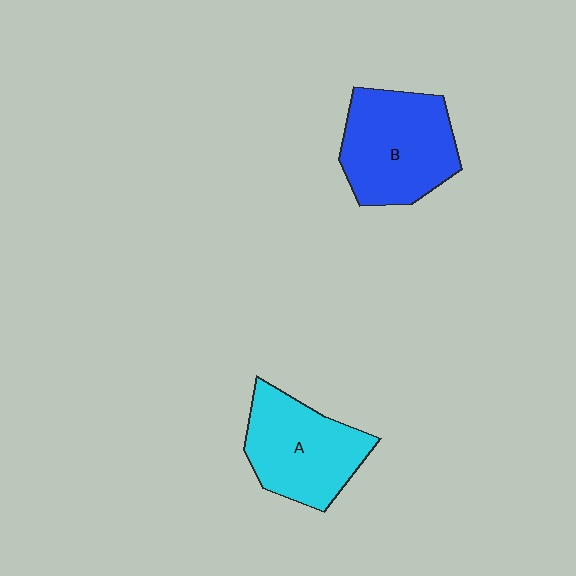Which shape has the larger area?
Shape B (blue).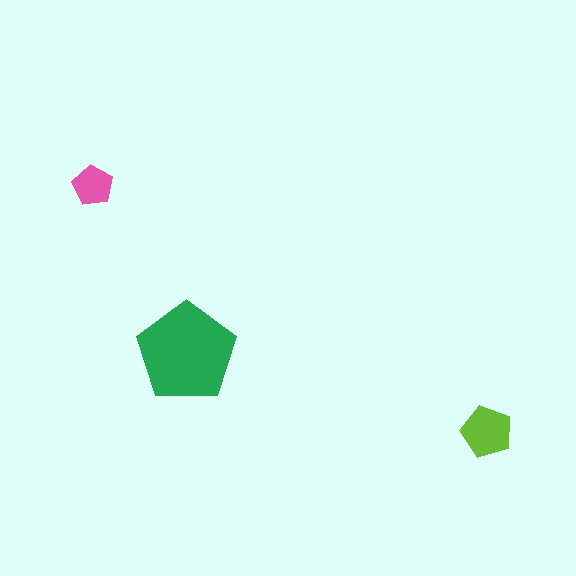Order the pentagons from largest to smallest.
the green one, the lime one, the pink one.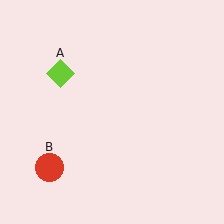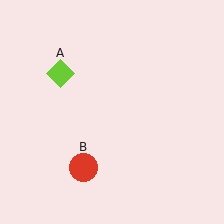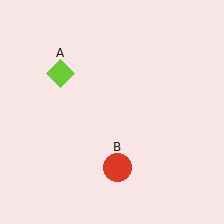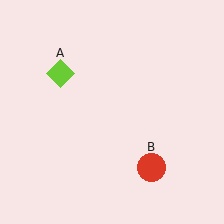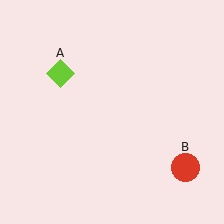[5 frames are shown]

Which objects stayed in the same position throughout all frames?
Lime diamond (object A) remained stationary.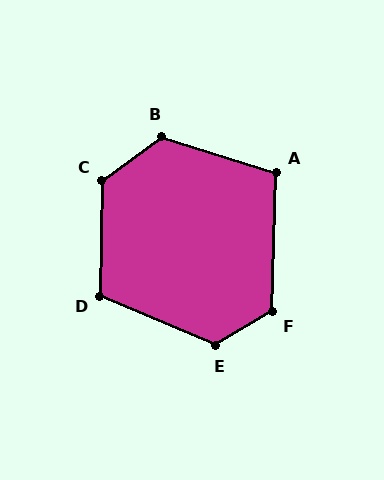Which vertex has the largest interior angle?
C, at approximately 128 degrees.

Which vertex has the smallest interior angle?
A, at approximately 106 degrees.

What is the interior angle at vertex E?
Approximately 126 degrees (obtuse).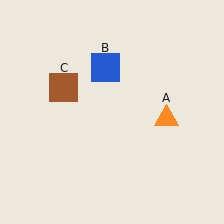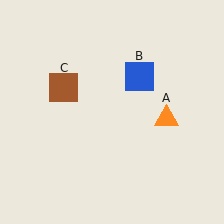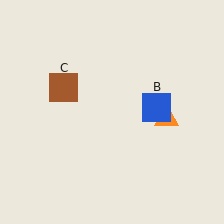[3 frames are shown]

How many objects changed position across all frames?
1 object changed position: blue square (object B).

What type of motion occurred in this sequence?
The blue square (object B) rotated clockwise around the center of the scene.